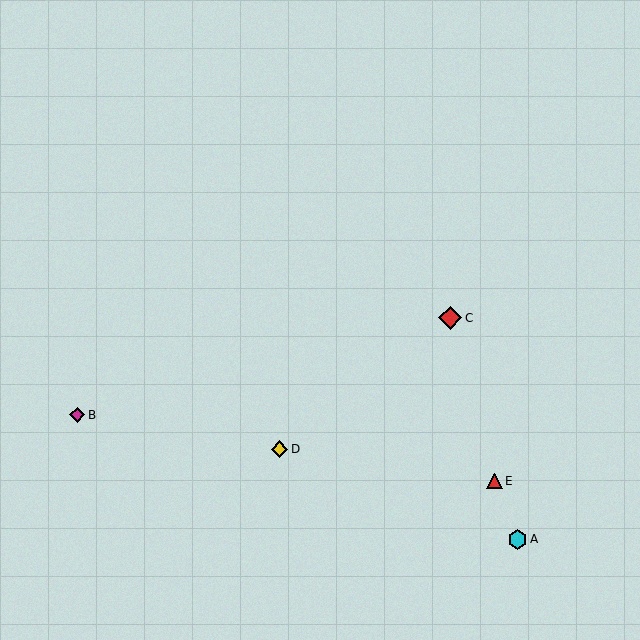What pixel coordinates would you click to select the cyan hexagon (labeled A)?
Click at (517, 539) to select the cyan hexagon A.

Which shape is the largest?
The red diamond (labeled C) is the largest.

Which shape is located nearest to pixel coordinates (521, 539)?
The cyan hexagon (labeled A) at (517, 539) is nearest to that location.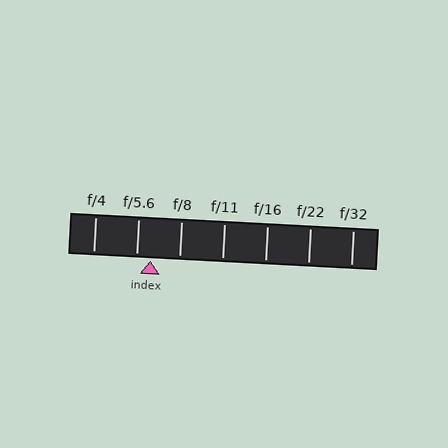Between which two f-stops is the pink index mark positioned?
The index mark is between f/5.6 and f/8.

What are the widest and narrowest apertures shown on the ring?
The widest aperture shown is f/4 and the narrowest is f/32.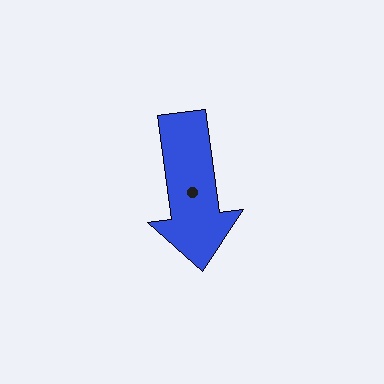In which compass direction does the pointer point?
South.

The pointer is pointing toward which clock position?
Roughly 6 o'clock.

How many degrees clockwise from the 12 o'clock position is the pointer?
Approximately 173 degrees.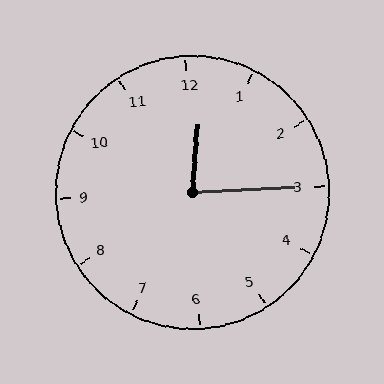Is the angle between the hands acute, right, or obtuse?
It is acute.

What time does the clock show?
12:15.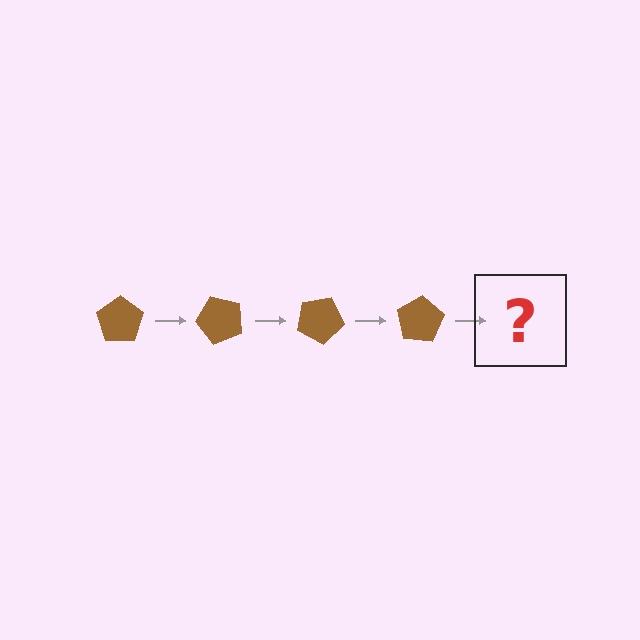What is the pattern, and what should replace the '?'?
The pattern is that the pentagon rotates 50 degrees each step. The '?' should be a brown pentagon rotated 200 degrees.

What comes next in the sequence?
The next element should be a brown pentagon rotated 200 degrees.